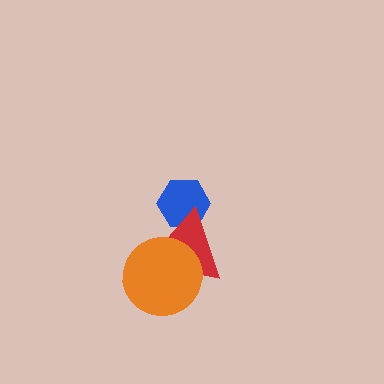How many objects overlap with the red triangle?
2 objects overlap with the red triangle.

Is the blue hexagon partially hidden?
Yes, it is partially covered by another shape.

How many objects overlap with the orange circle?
1 object overlaps with the orange circle.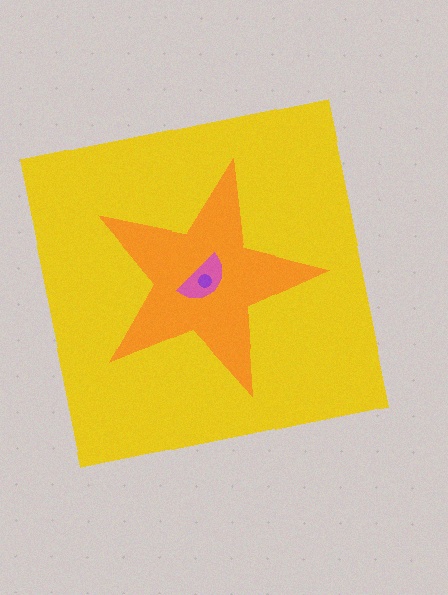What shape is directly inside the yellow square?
The orange star.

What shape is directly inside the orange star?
The pink semicircle.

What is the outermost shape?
The yellow square.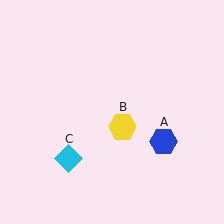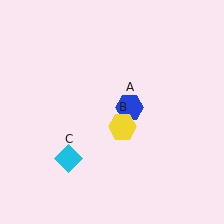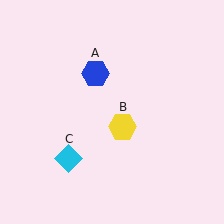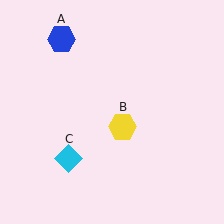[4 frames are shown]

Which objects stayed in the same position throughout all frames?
Yellow hexagon (object B) and cyan diamond (object C) remained stationary.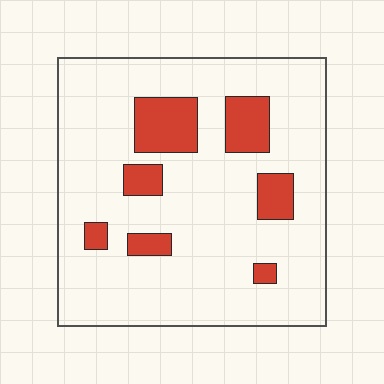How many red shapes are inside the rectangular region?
7.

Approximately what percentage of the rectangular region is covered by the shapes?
Approximately 15%.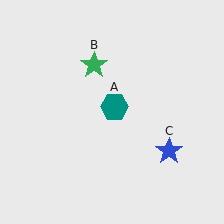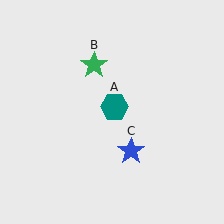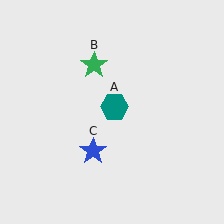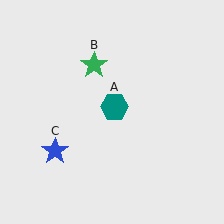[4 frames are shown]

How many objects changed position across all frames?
1 object changed position: blue star (object C).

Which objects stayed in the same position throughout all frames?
Teal hexagon (object A) and green star (object B) remained stationary.